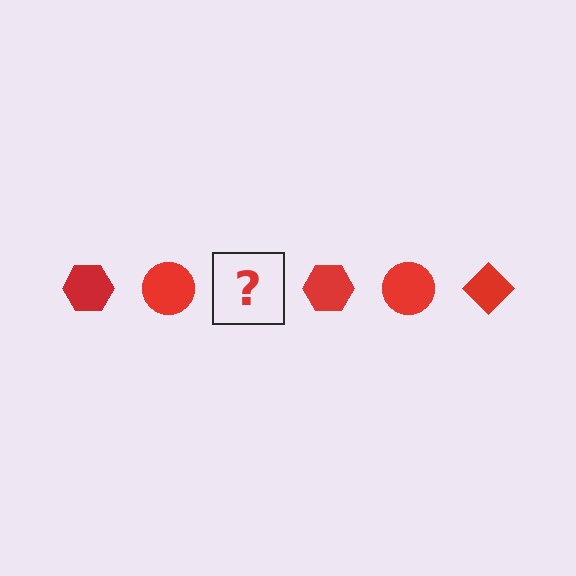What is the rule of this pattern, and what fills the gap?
The rule is that the pattern cycles through hexagon, circle, diamond shapes in red. The gap should be filled with a red diamond.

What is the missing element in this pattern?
The missing element is a red diamond.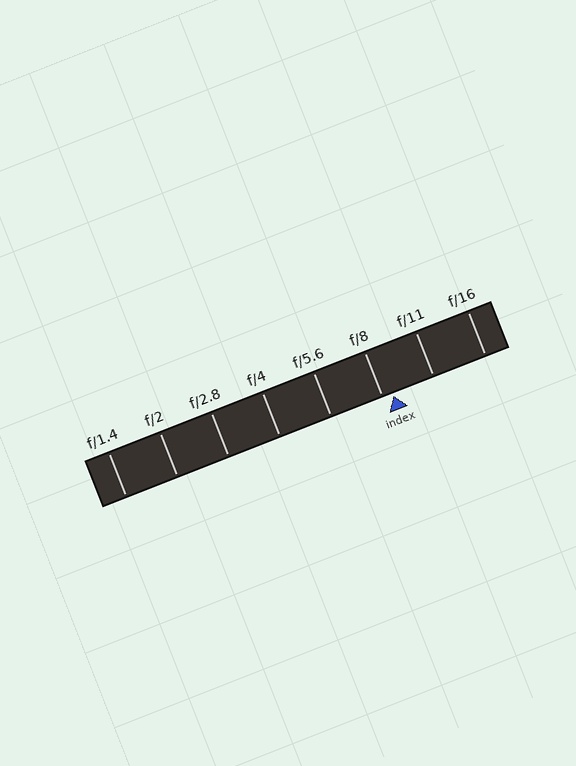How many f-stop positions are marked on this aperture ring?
There are 8 f-stop positions marked.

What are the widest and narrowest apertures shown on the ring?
The widest aperture shown is f/1.4 and the narrowest is f/16.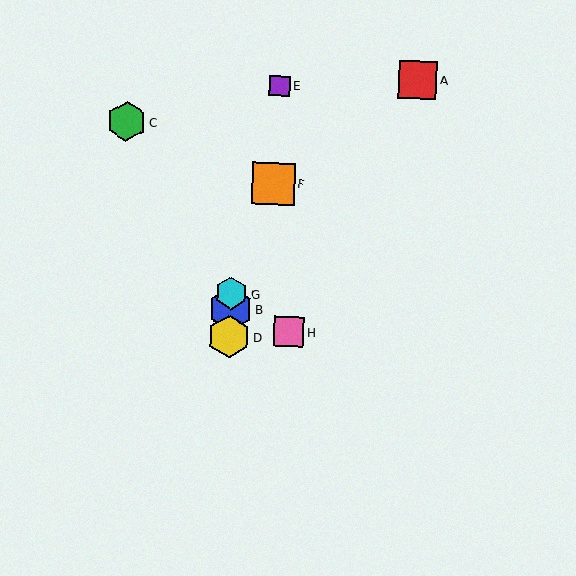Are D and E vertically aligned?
No, D is at x≈229 and E is at x≈280.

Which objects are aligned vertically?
Objects B, D, G are aligned vertically.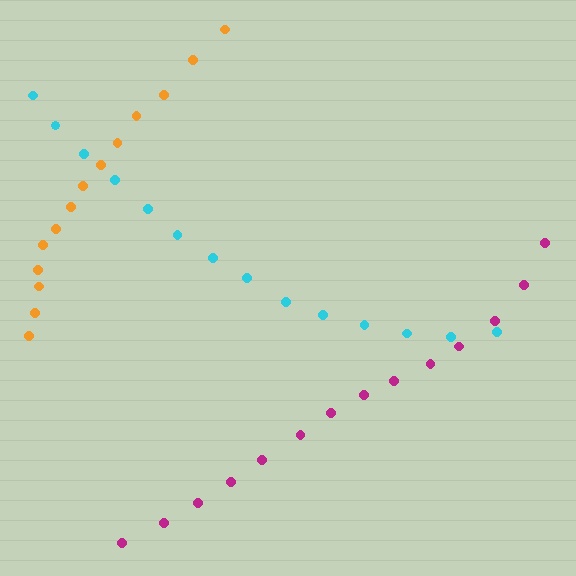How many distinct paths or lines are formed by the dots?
There are 3 distinct paths.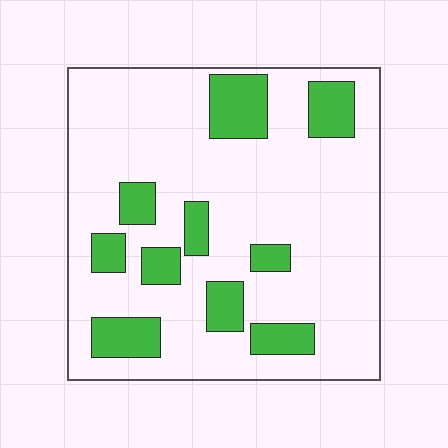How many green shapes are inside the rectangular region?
10.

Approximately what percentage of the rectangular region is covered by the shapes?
Approximately 20%.